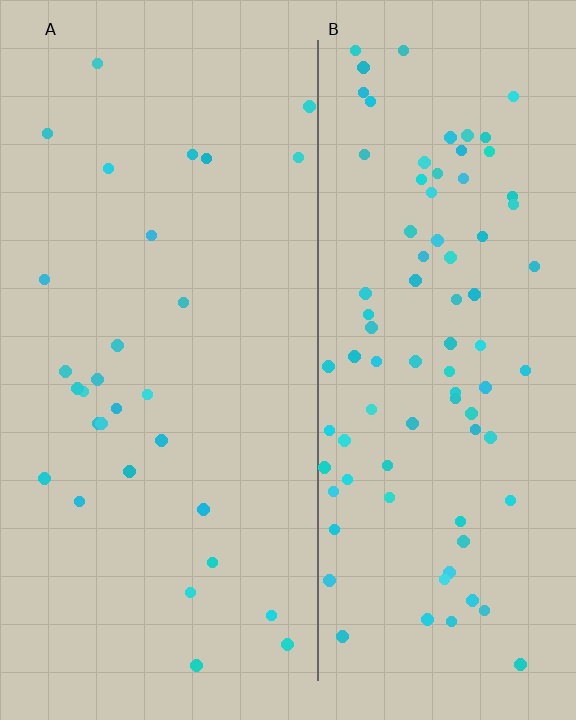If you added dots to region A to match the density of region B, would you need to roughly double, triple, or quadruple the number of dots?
Approximately triple.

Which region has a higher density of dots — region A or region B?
B (the right).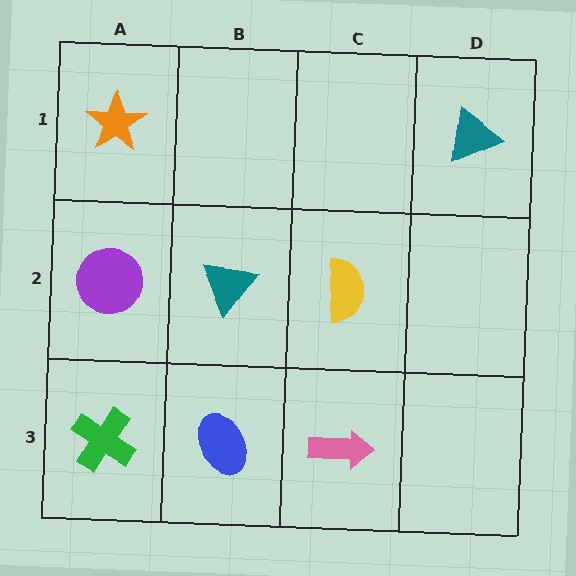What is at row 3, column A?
A green cross.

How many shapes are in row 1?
2 shapes.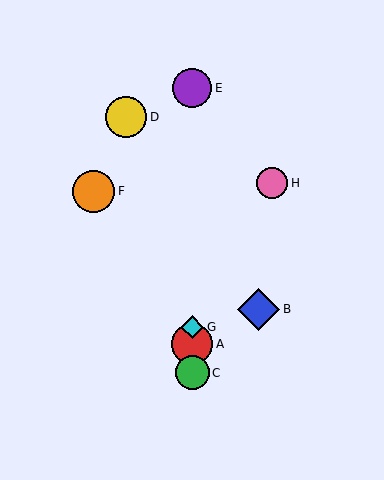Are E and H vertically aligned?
No, E is at x≈192 and H is at x≈272.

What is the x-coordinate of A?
Object A is at x≈192.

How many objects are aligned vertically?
4 objects (A, C, E, G) are aligned vertically.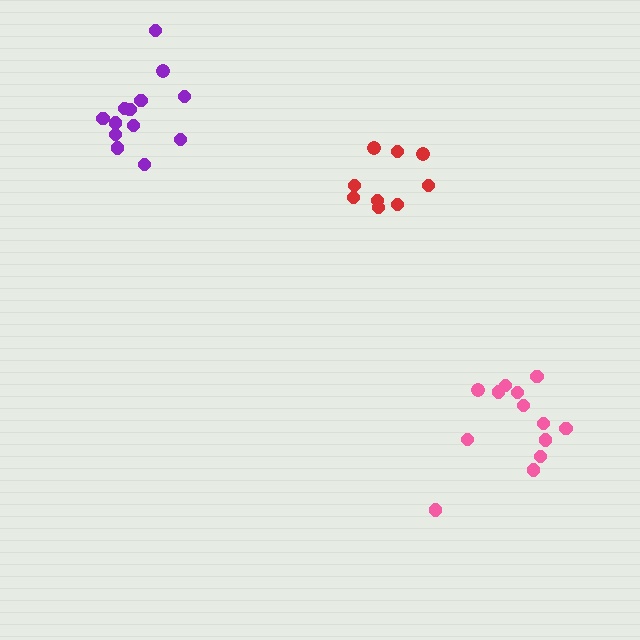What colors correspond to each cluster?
The clusters are colored: red, purple, pink.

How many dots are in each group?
Group 1: 9 dots, Group 2: 13 dots, Group 3: 13 dots (35 total).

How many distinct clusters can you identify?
There are 3 distinct clusters.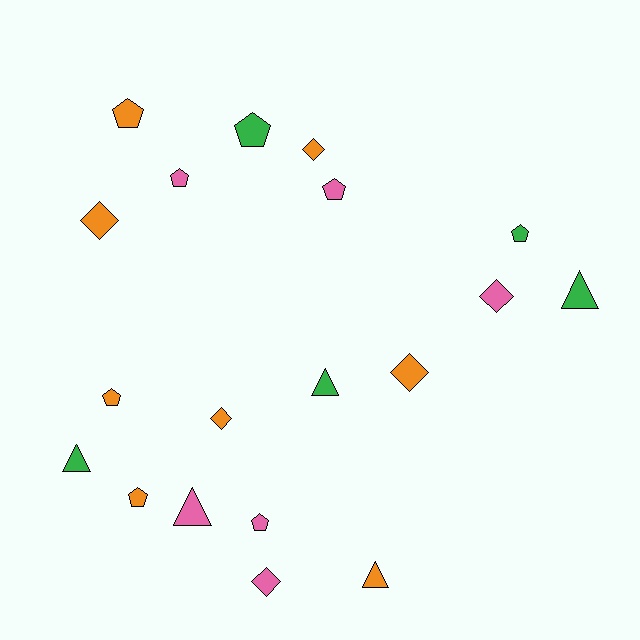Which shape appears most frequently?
Pentagon, with 8 objects.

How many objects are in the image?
There are 19 objects.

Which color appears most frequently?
Orange, with 8 objects.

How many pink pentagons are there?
There are 3 pink pentagons.